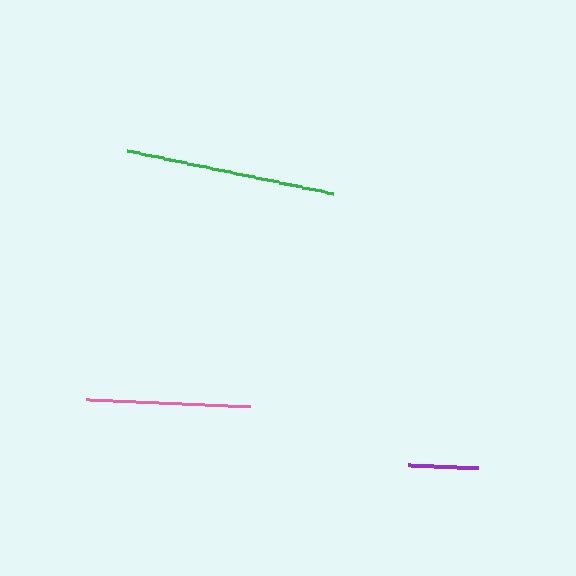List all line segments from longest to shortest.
From longest to shortest: green, pink, purple.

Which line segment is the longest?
The green line is the longest at approximately 211 pixels.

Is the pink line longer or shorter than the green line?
The green line is longer than the pink line.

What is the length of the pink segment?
The pink segment is approximately 164 pixels long.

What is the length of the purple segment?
The purple segment is approximately 71 pixels long.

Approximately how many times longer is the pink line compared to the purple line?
The pink line is approximately 2.3 times the length of the purple line.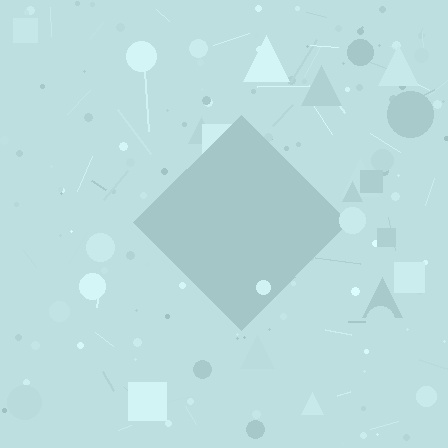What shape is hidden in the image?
A diamond is hidden in the image.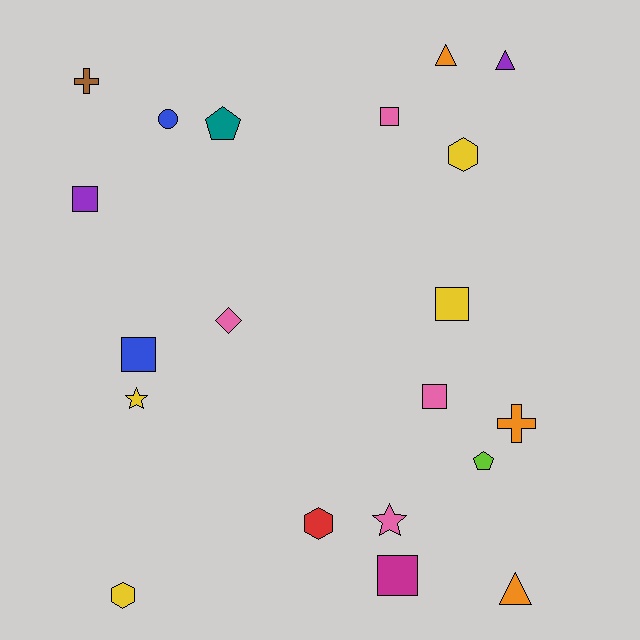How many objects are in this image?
There are 20 objects.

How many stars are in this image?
There are 2 stars.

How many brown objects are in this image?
There is 1 brown object.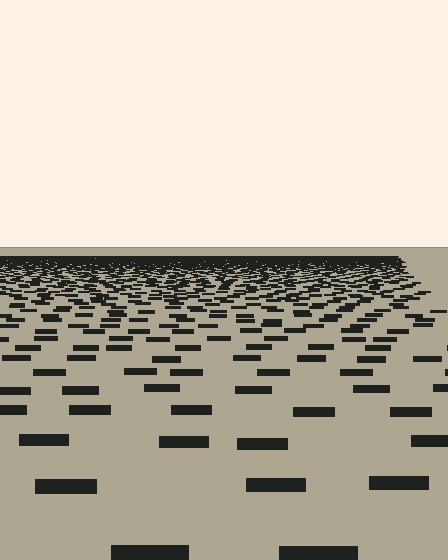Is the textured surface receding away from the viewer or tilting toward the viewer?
The surface is receding away from the viewer. Texture elements get smaller and denser toward the top.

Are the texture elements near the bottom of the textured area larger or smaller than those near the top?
Larger. Near the bottom, elements are closer to the viewer and appear at a bigger on-screen size.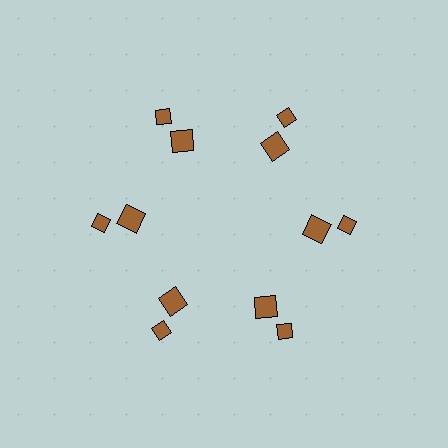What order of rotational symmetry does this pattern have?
This pattern has 6-fold rotational symmetry.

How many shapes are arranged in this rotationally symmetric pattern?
There are 12 shapes, arranged in 6 groups of 2.